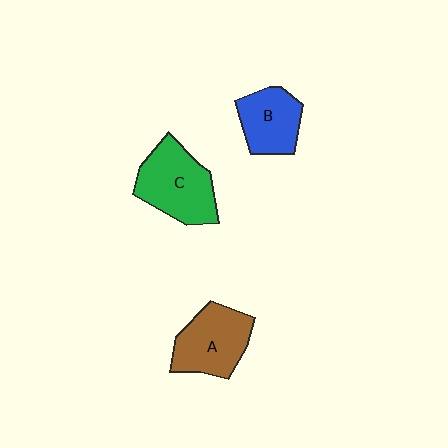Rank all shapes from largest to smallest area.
From largest to smallest: C (green), A (brown), B (blue).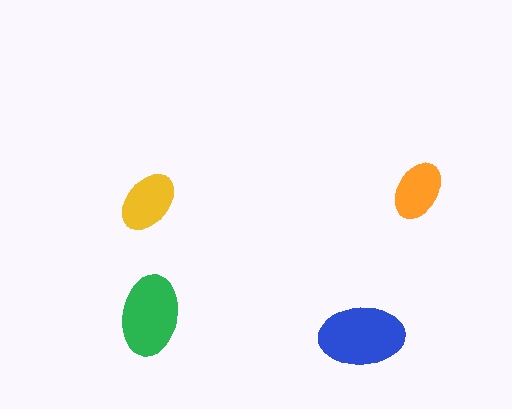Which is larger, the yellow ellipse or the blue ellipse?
The blue one.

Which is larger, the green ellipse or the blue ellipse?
The blue one.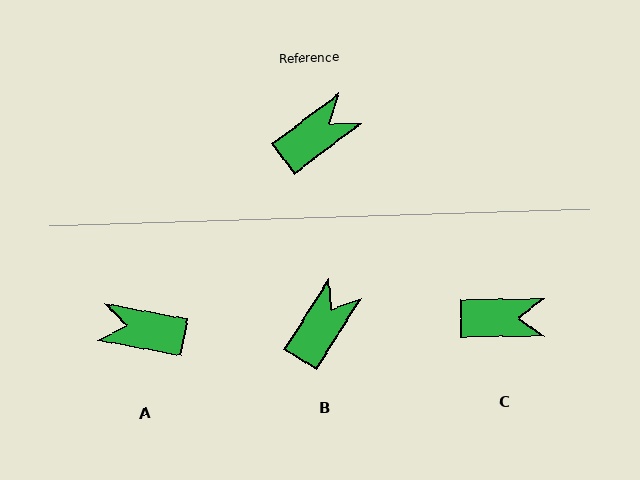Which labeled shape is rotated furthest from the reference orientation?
A, about 132 degrees away.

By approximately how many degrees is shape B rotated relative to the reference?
Approximately 21 degrees counter-clockwise.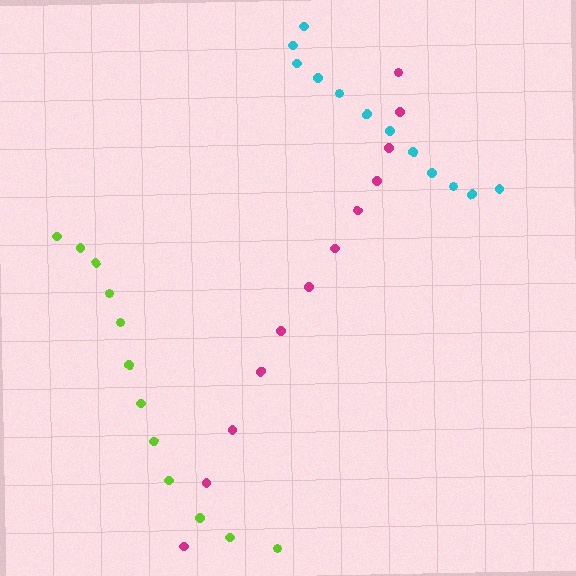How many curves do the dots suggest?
There are 3 distinct paths.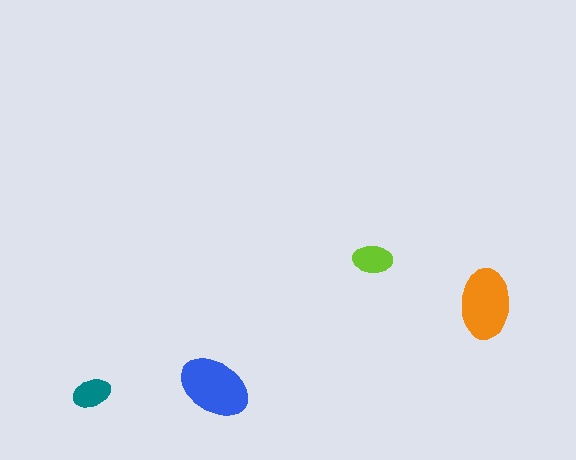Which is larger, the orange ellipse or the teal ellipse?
The orange one.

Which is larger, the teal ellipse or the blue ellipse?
The blue one.